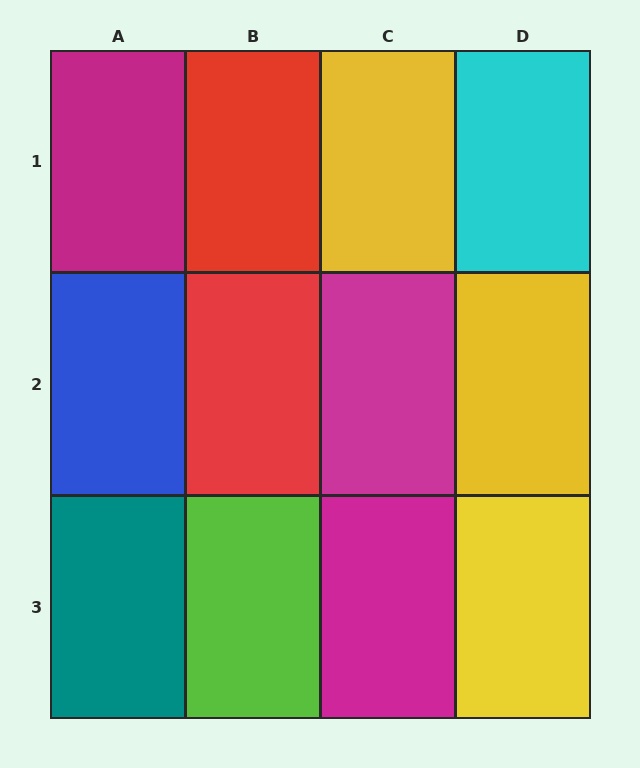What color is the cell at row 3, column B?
Lime.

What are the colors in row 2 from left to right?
Blue, red, magenta, yellow.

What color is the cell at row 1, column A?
Magenta.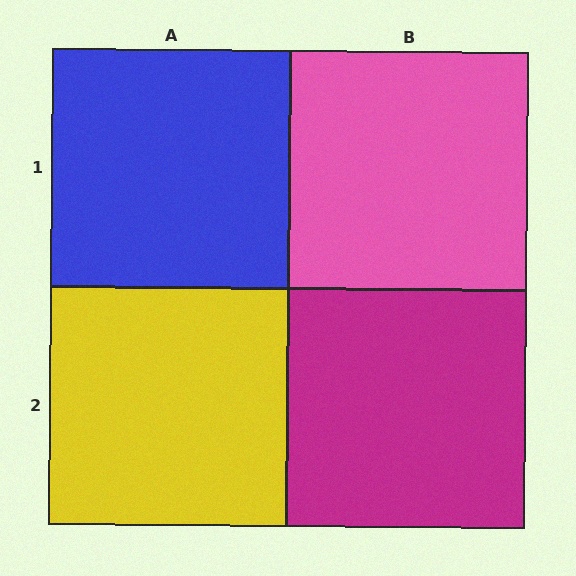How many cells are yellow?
1 cell is yellow.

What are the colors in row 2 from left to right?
Yellow, magenta.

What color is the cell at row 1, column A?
Blue.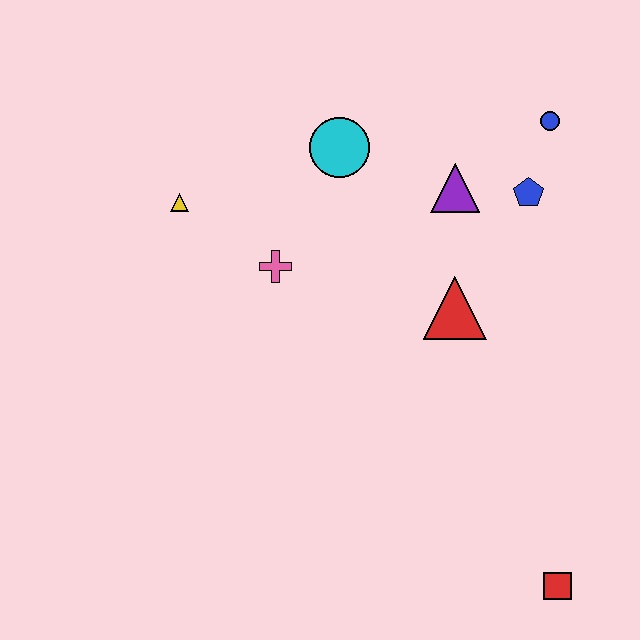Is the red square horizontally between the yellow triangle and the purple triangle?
No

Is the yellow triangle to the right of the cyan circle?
No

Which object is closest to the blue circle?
The blue pentagon is closest to the blue circle.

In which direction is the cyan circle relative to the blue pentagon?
The cyan circle is to the left of the blue pentagon.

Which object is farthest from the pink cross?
The red square is farthest from the pink cross.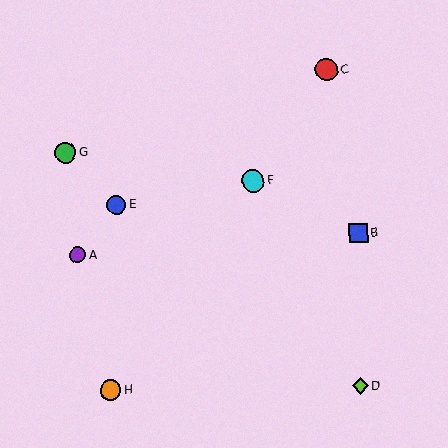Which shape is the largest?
The red circle (labeled C) is the largest.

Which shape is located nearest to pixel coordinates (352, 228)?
The blue square (labeled B) at (359, 233) is nearest to that location.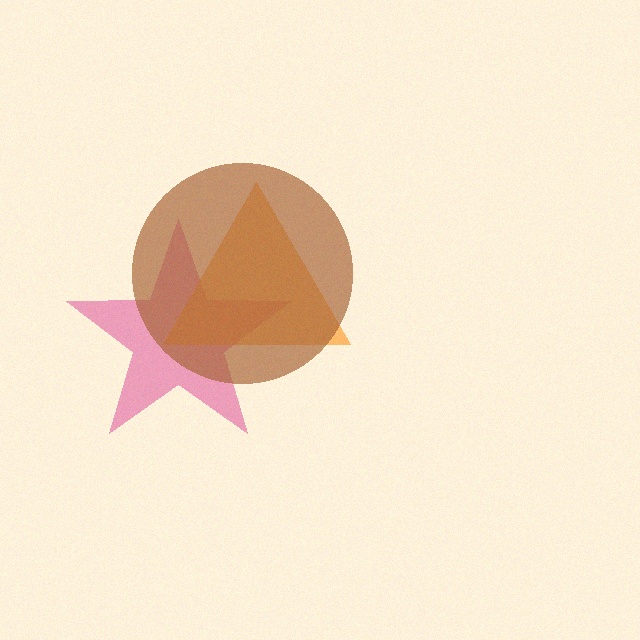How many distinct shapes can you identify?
There are 3 distinct shapes: a magenta star, an orange triangle, a brown circle.